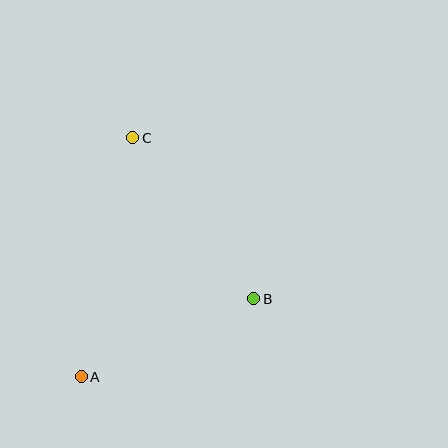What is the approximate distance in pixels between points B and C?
The distance between B and C is approximately 201 pixels.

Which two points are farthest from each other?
Points A and C are farthest from each other.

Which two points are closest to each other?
Points A and B are closest to each other.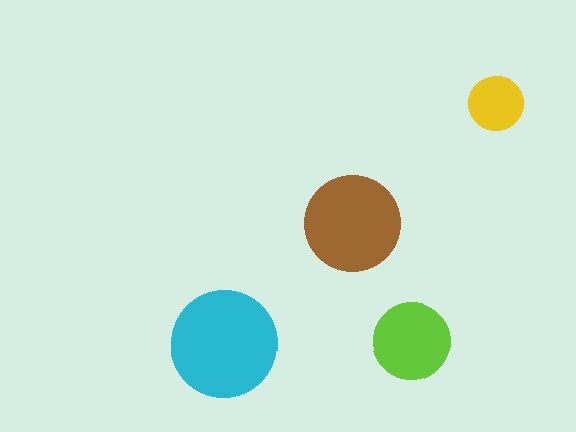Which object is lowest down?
The cyan circle is bottommost.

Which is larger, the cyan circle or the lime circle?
The cyan one.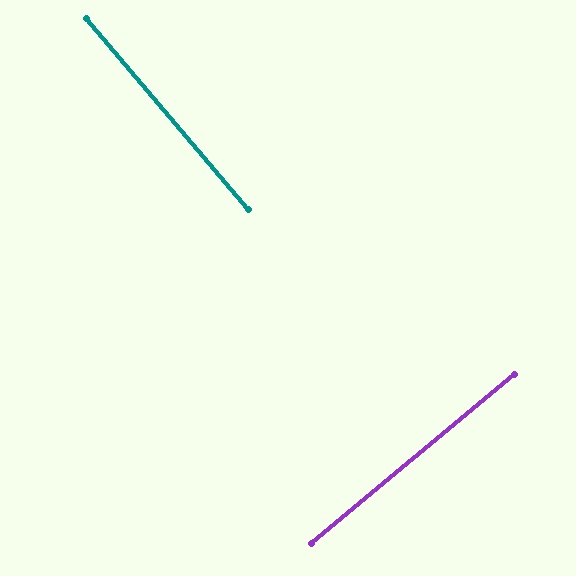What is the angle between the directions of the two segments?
Approximately 89 degrees.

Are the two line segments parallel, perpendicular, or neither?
Perpendicular — they meet at approximately 89°.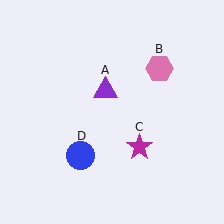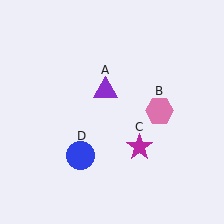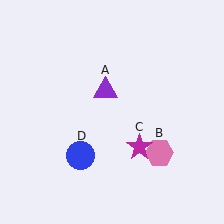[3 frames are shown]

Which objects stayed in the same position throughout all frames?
Purple triangle (object A) and magenta star (object C) and blue circle (object D) remained stationary.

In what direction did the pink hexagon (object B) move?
The pink hexagon (object B) moved down.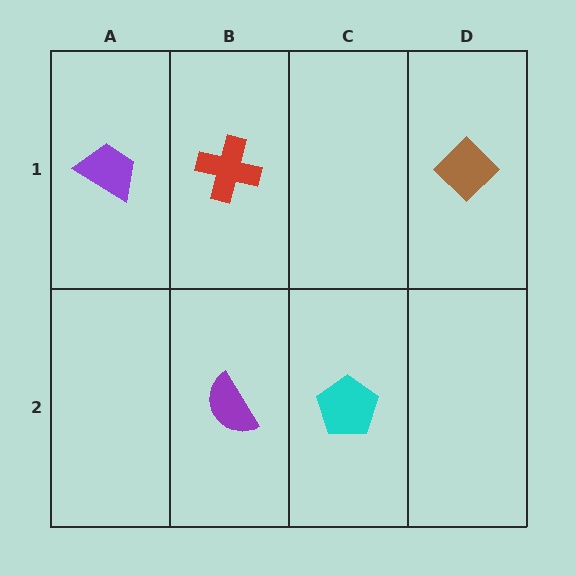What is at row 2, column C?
A cyan pentagon.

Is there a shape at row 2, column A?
No, that cell is empty.